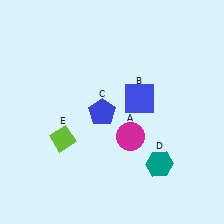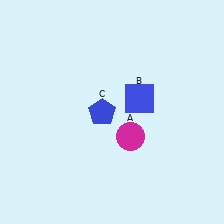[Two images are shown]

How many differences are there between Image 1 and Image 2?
There are 2 differences between the two images.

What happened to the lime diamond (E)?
The lime diamond (E) was removed in Image 2. It was in the bottom-left area of Image 1.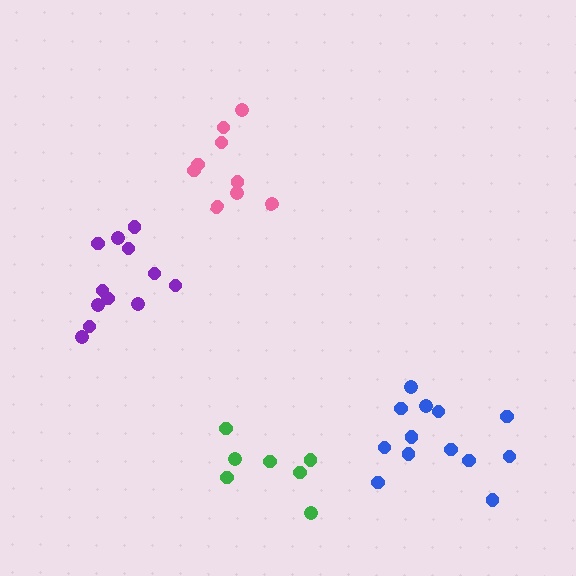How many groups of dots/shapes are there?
There are 4 groups.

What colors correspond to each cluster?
The clusters are colored: pink, blue, purple, green.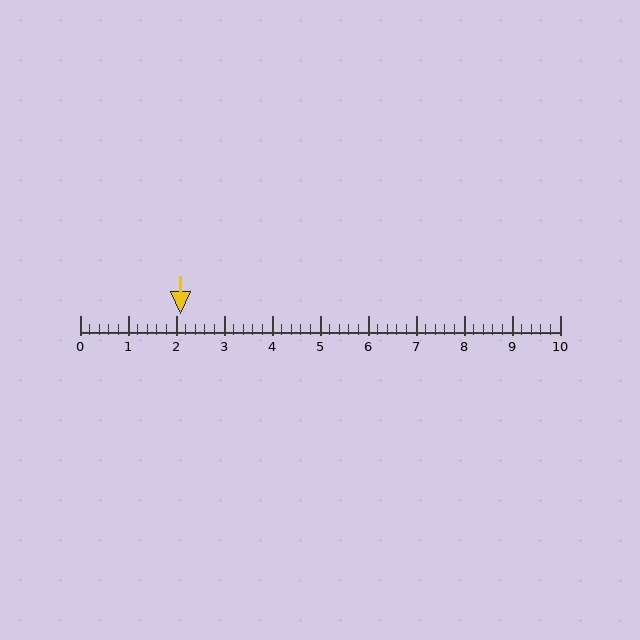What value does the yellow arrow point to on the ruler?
The yellow arrow points to approximately 2.1.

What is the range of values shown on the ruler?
The ruler shows values from 0 to 10.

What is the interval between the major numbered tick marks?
The major tick marks are spaced 1 units apart.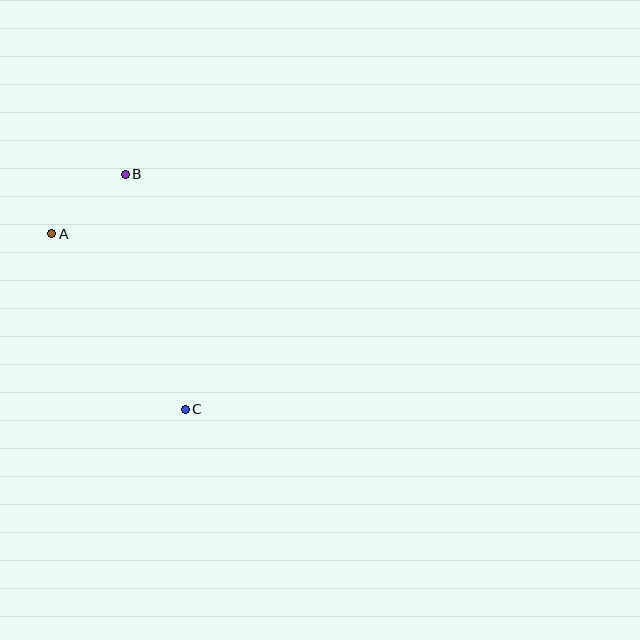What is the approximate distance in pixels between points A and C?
The distance between A and C is approximately 221 pixels.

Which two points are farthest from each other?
Points B and C are farthest from each other.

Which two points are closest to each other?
Points A and B are closest to each other.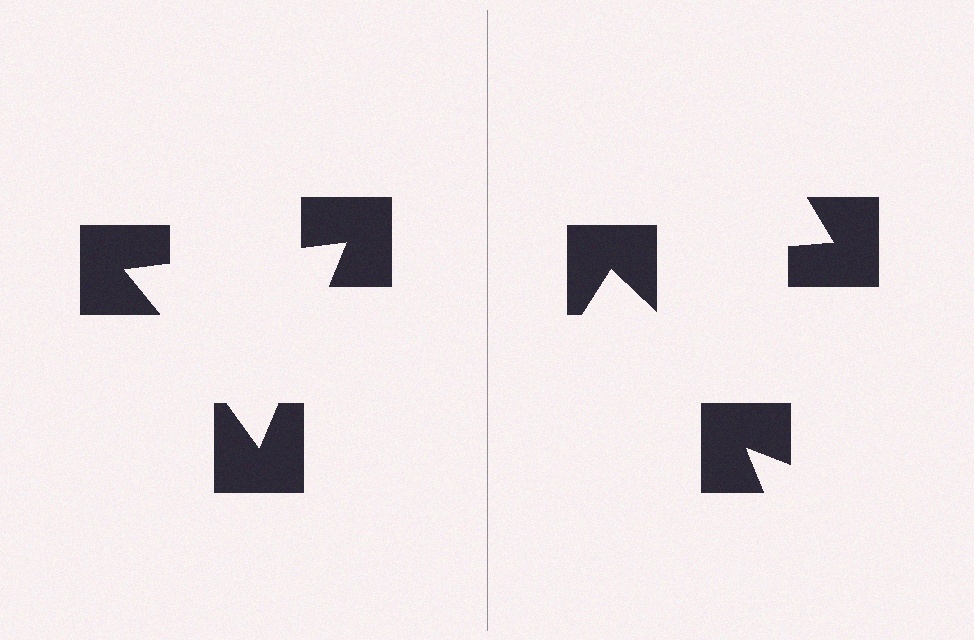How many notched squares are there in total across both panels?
6 — 3 on each side.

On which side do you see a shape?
An illusory triangle appears on the left side. On the right side the wedge cuts are rotated, so no coherent shape forms.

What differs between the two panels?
The notched squares are positioned identically on both sides; only the wedge orientations differ. On the left they align to a triangle; on the right they are misaligned.